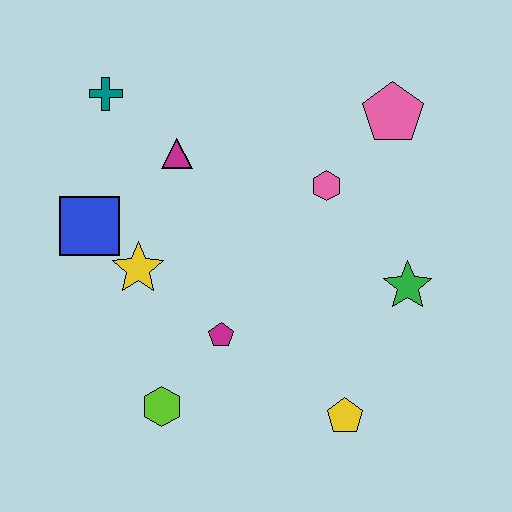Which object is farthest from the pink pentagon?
The lime hexagon is farthest from the pink pentagon.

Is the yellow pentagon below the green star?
Yes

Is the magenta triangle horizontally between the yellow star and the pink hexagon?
Yes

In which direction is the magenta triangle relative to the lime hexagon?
The magenta triangle is above the lime hexagon.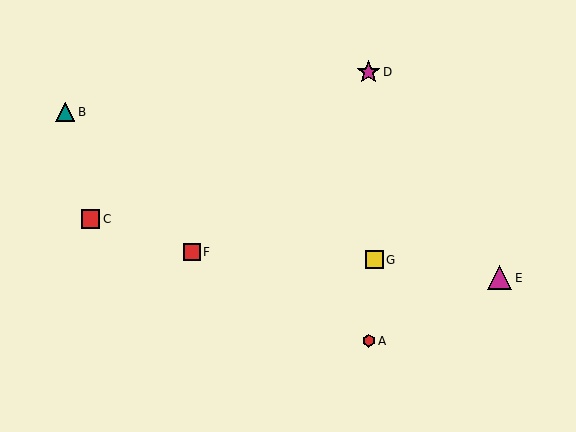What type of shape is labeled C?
Shape C is a red square.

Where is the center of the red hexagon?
The center of the red hexagon is at (369, 341).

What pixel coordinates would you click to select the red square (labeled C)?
Click at (90, 219) to select the red square C.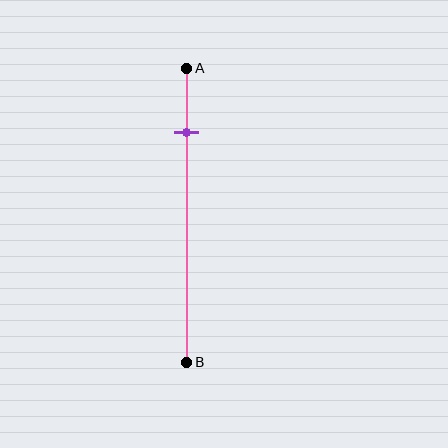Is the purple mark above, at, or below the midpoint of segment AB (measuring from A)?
The purple mark is above the midpoint of segment AB.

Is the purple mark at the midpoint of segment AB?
No, the mark is at about 20% from A, not at the 50% midpoint.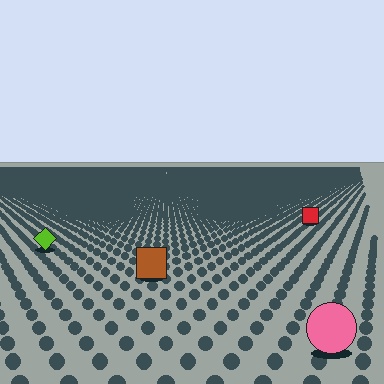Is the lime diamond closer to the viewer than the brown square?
No. The brown square is closer — you can tell from the texture gradient: the ground texture is coarser near it.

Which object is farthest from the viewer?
The red square is farthest from the viewer. It appears smaller and the ground texture around it is denser.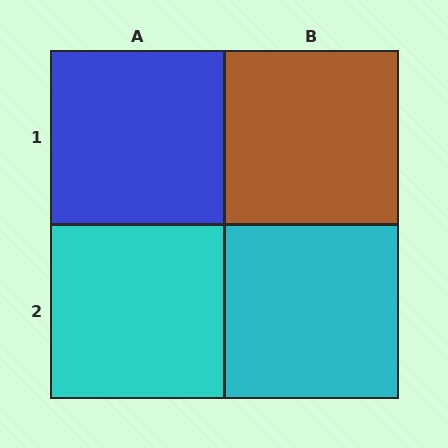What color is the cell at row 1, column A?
Blue.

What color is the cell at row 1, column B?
Brown.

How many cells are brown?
1 cell is brown.